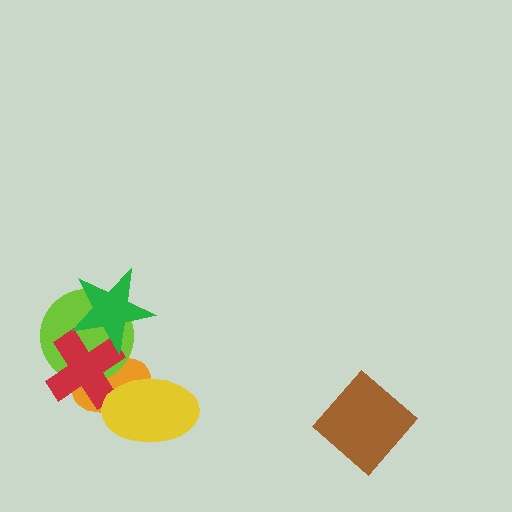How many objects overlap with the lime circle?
3 objects overlap with the lime circle.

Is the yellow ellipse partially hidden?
No, no other shape covers it.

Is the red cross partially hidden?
Yes, it is partially covered by another shape.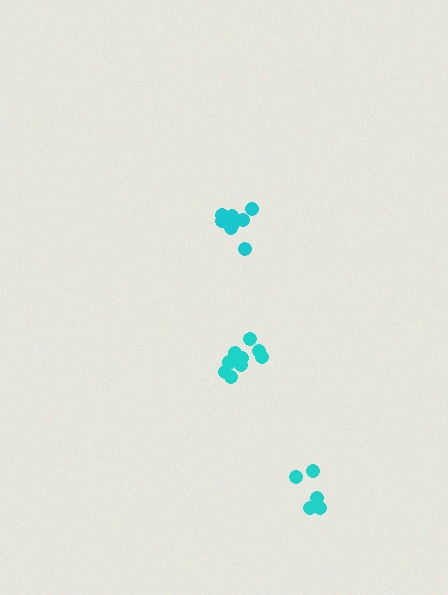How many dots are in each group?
Group 1: 9 dots, Group 2: 8 dots, Group 3: 5 dots (22 total).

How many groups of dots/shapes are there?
There are 3 groups.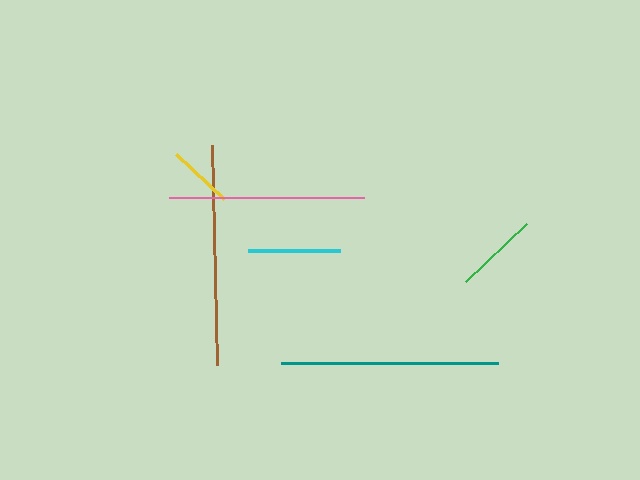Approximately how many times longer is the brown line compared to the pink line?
The brown line is approximately 1.1 times the length of the pink line.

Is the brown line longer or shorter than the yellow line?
The brown line is longer than the yellow line.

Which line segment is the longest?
The brown line is the longest at approximately 219 pixels.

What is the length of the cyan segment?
The cyan segment is approximately 92 pixels long.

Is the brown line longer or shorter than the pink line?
The brown line is longer than the pink line.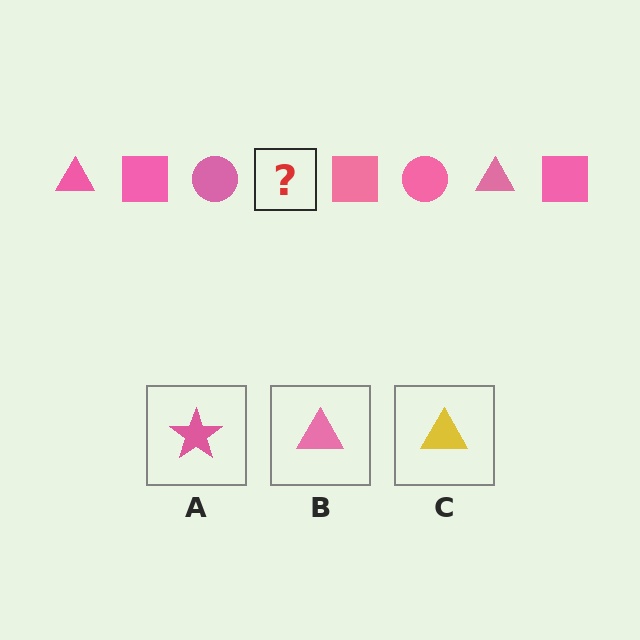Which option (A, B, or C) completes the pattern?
B.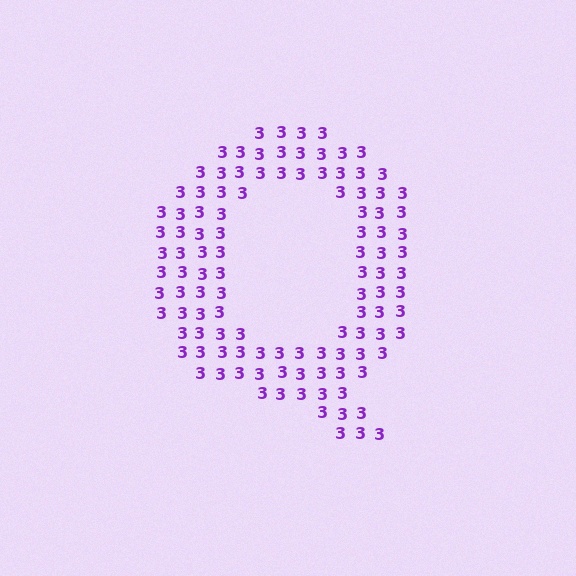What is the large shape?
The large shape is the letter Q.